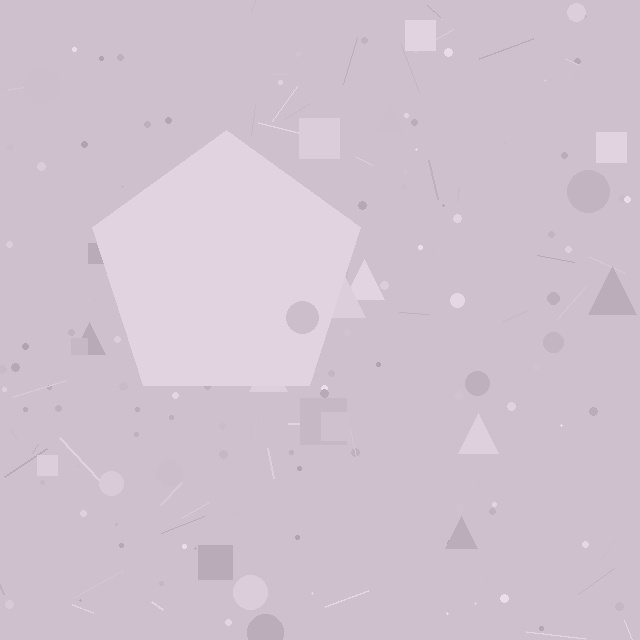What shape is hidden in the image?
A pentagon is hidden in the image.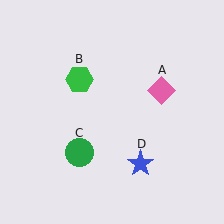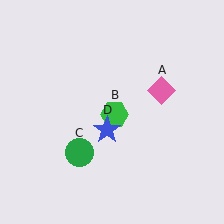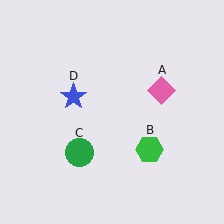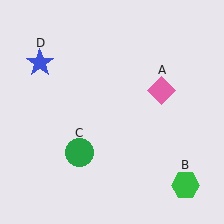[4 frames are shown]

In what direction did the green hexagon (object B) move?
The green hexagon (object B) moved down and to the right.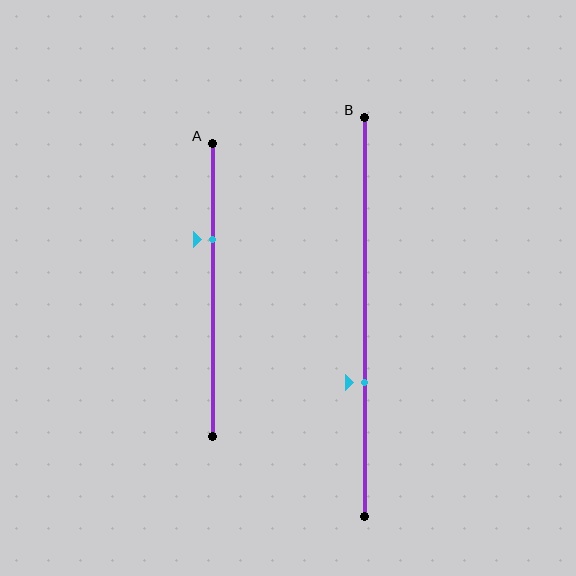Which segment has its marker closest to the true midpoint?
Segment B has its marker closest to the true midpoint.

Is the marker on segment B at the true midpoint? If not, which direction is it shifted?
No, the marker on segment B is shifted downward by about 17% of the segment length.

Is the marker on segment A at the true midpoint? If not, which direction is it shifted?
No, the marker on segment A is shifted upward by about 17% of the segment length.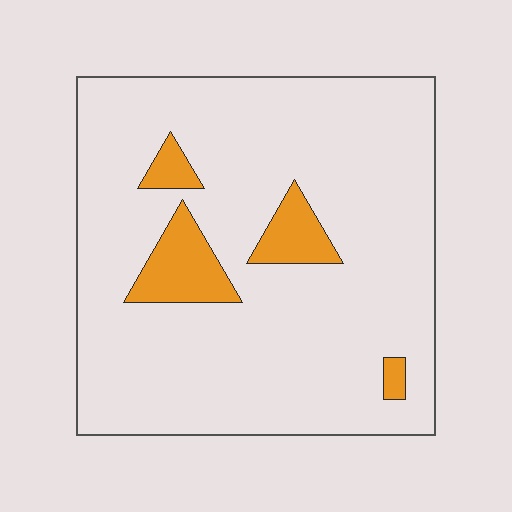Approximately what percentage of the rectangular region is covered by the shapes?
Approximately 10%.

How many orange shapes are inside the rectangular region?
4.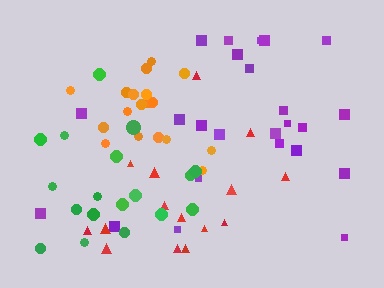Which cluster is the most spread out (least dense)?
Red.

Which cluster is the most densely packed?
Orange.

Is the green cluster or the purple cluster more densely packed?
Purple.